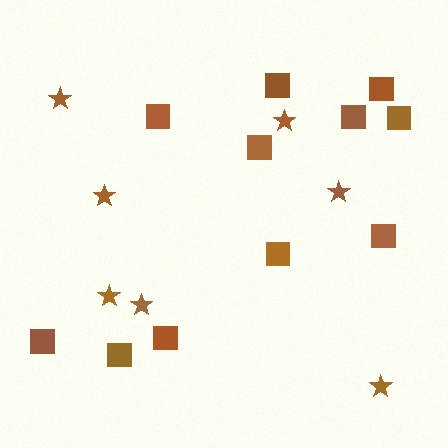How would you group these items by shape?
There are 2 groups: one group of stars (7) and one group of squares (11).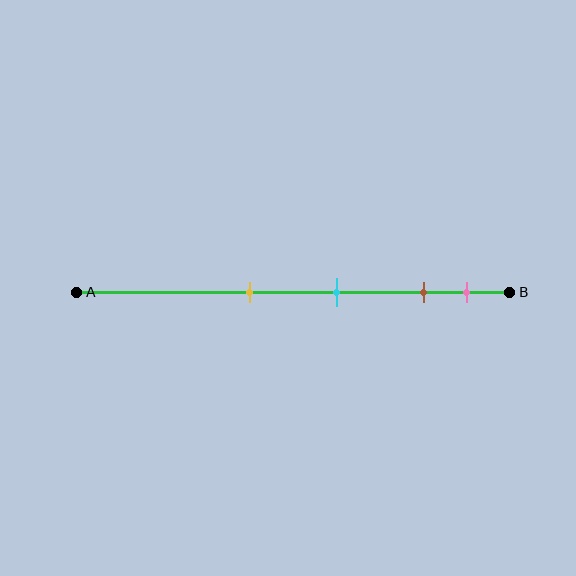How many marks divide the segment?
There are 4 marks dividing the segment.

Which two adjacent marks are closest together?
The brown and pink marks are the closest adjacent pair.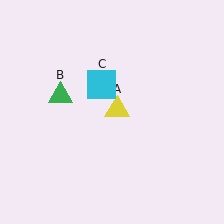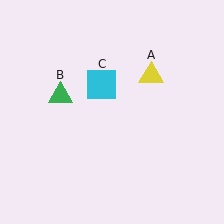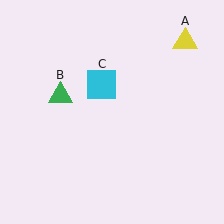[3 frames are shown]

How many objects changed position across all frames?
1 object changed position: yellow triangle (object A).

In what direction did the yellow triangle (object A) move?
The yellow triangle (object A) moved up and to the right.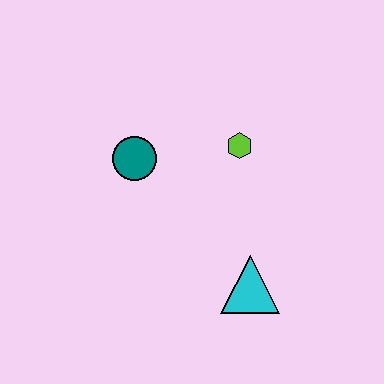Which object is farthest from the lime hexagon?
The cyan triangle is farthest from the lime hexagon.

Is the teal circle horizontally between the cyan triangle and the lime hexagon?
No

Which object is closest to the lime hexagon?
The teal circle is closest to the lime hexagon.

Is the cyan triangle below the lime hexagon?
Yes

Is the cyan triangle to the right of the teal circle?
Yes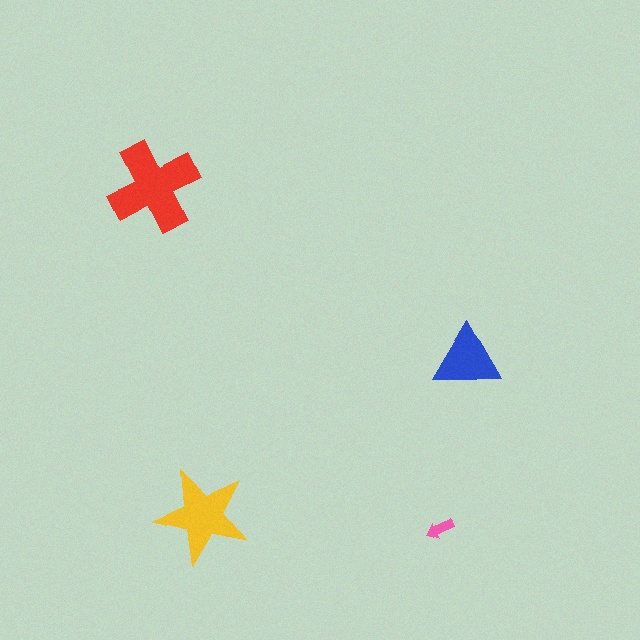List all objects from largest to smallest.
The red cross, the yellow star, the blue triangle, the pink arrow.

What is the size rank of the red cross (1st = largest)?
1st.